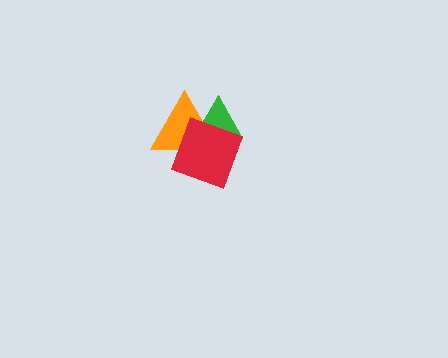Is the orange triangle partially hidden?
Yes, it is partially covered by another shape.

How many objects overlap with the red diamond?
2 objects overlap with the red diamond.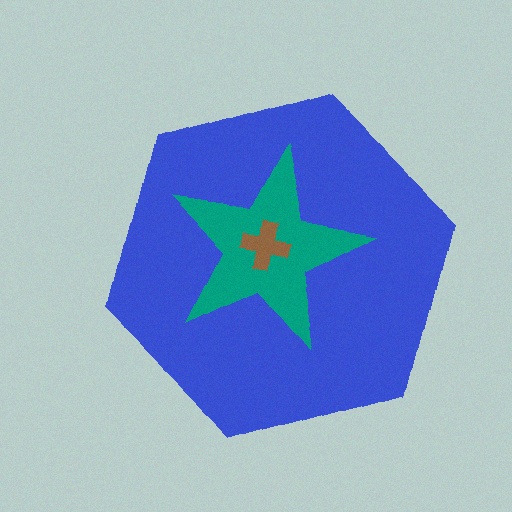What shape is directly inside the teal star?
The brown cross.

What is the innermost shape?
The brown cross.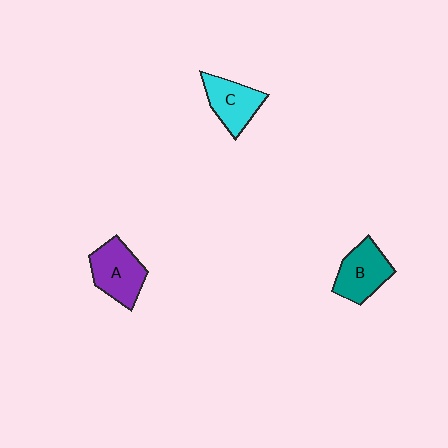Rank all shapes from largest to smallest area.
From largest to smallest: A (purple), B (teal), C (cyan).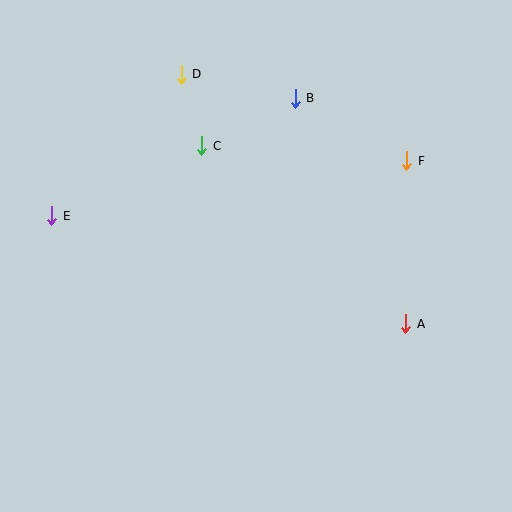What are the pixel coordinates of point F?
Point F is at (407, 161).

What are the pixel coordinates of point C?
Point C is at (202, 146).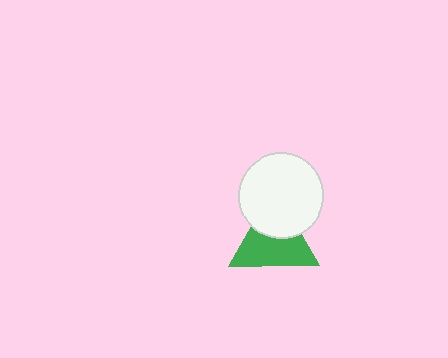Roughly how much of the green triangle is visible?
About half of it is visible (roughly 62%).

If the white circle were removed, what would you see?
You would see the complete green triangle.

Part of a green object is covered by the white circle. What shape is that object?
It is a triangle.